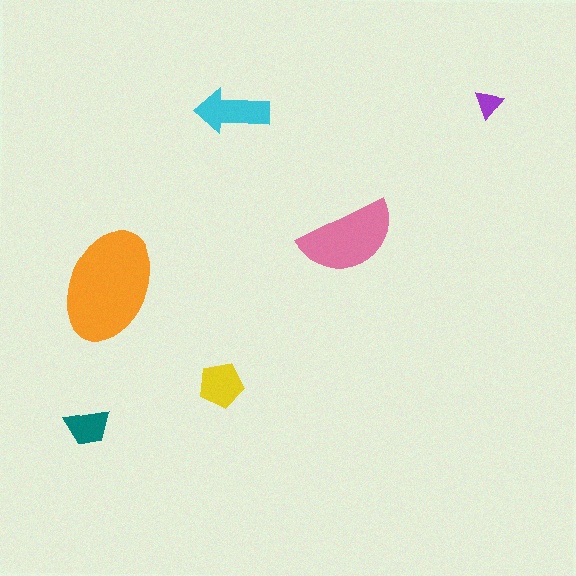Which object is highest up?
The purple triangle is topmost.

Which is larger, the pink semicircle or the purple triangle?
The pink semicircle.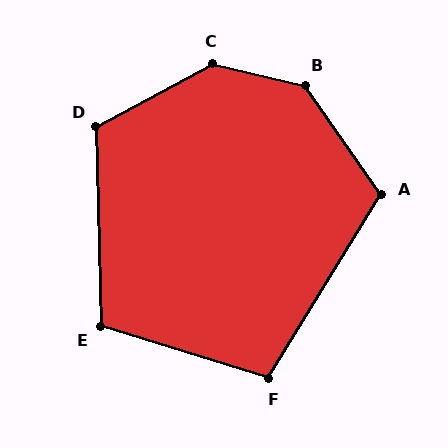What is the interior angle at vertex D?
Approximately 117 degrees (obtuse).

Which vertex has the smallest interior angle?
F, at approximately 105 degrees.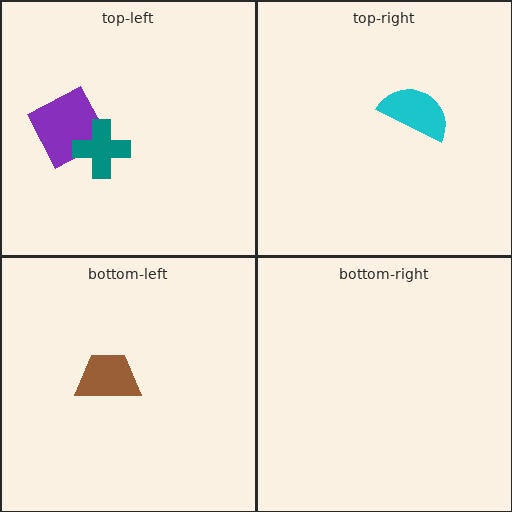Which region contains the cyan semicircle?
The top-right region.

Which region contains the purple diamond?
The top-left region.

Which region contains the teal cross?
The top-left region.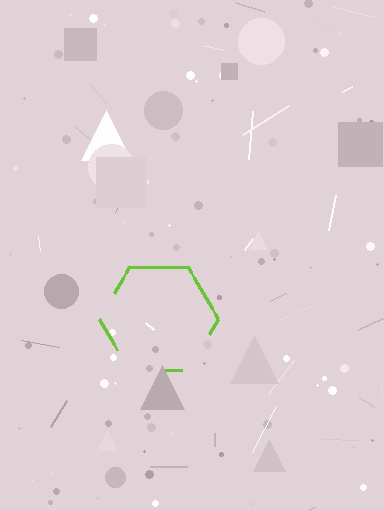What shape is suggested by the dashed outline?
The dashed outline suggests a hexagon.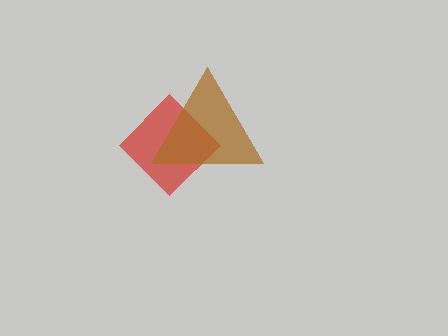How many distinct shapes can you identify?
There are 2 distinct shapes: a red diamond, a brown triangle.